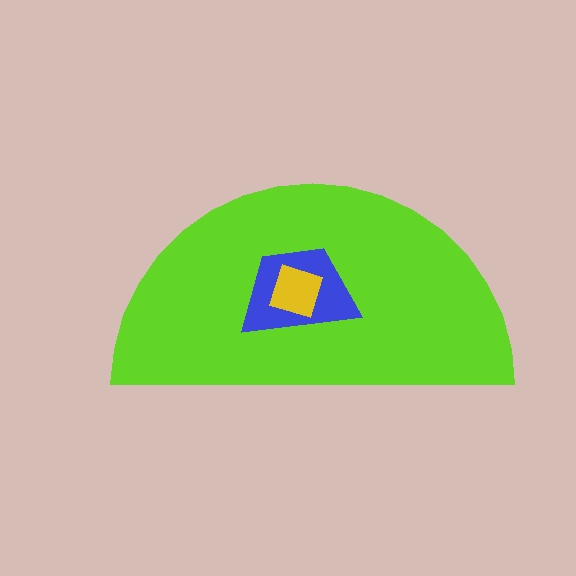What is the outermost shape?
The lime semicircle.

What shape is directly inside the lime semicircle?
The blue trapezoid.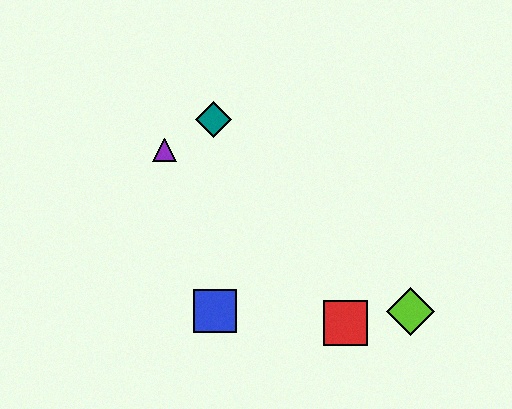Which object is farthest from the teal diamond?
The lime diamond is farthest from the teal diamond.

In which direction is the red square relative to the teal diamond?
The red square is below the teal diamond.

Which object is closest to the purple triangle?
The teal diamond is closest to the purple triangle.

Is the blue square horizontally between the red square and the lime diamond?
No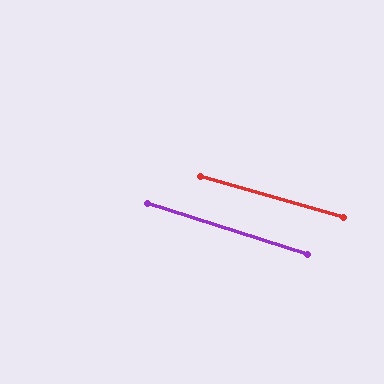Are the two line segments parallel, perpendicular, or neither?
Parallel — their directions differ by only 1.6°.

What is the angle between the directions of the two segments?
Approximately 2 degrees.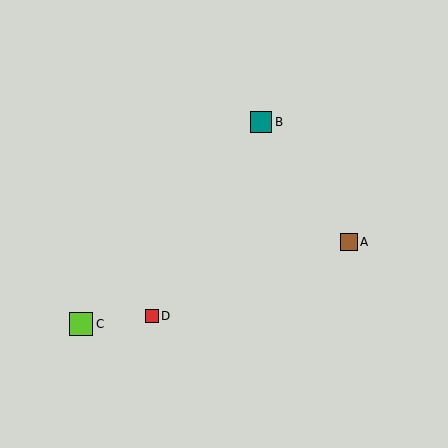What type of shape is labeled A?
Shape A is a brown square.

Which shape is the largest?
The lime square (labeled C) is the largest.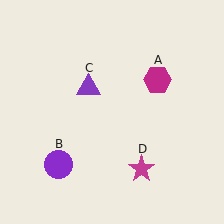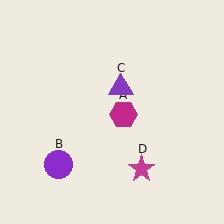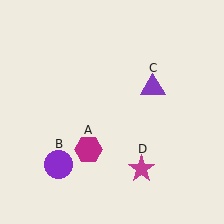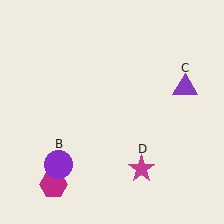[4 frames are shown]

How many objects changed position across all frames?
2 objects changed position: magenta hexagon (object A), purple triangle (object C).